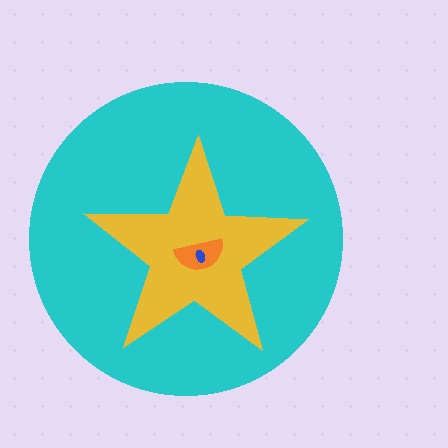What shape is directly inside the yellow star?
The orange semicircle.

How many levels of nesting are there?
4.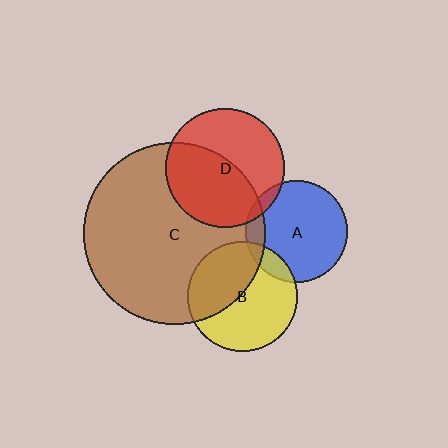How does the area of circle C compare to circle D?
Approximately 2.3 times.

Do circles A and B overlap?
Yes.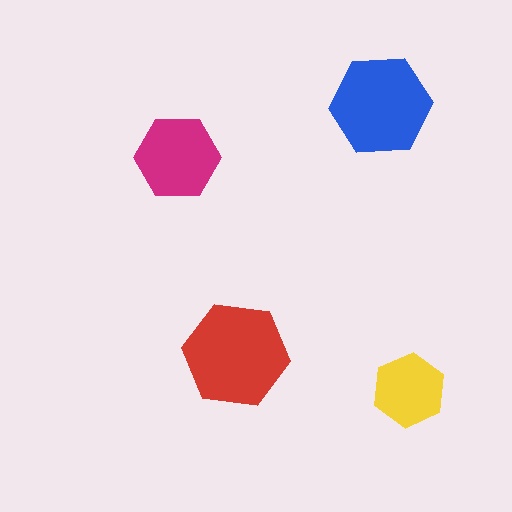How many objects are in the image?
There are 4 objects in the image.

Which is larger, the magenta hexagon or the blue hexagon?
The blue one.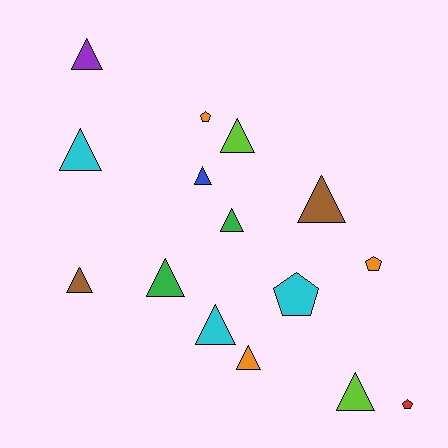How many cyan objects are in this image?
There are 3 cyan objects.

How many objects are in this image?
There are 15 objects.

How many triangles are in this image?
There are 11 triangles.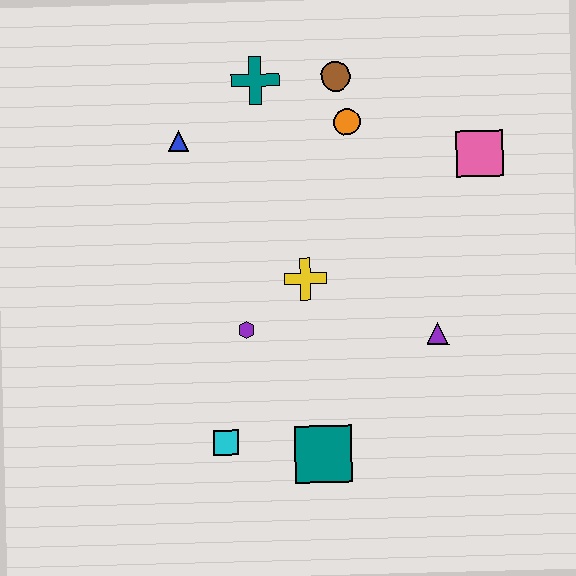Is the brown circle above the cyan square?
Yes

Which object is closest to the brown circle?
The orange circle is closest to the brown circle.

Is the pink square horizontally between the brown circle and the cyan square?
No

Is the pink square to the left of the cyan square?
No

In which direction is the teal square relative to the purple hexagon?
The teal square is below the purple hexagon.